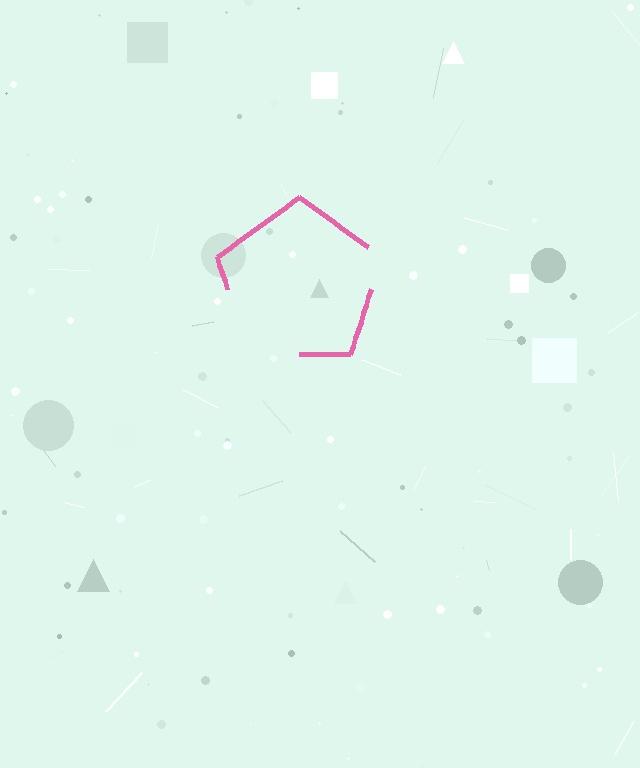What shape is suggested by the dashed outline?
The dashed outline suggests a pentagon.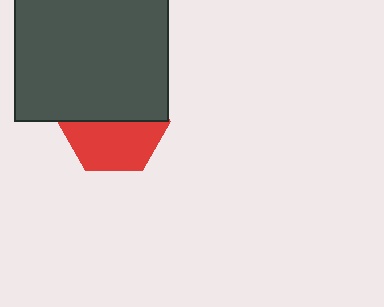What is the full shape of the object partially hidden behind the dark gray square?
The partially hidden object is a red hexagon.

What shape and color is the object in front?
The object in front is a dark gray square.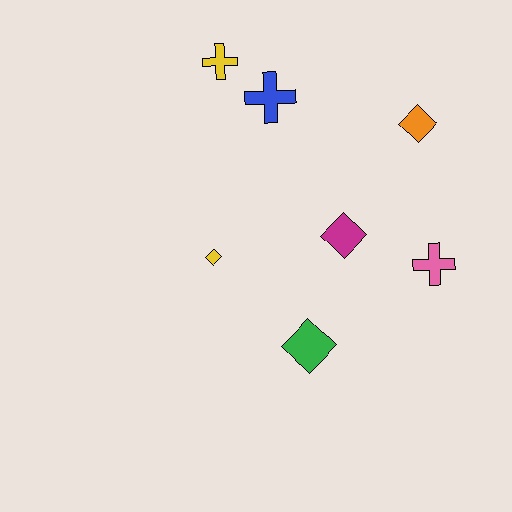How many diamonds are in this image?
There are 4 diamonds.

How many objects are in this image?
There are 7 objects.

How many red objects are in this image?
There are no red objects.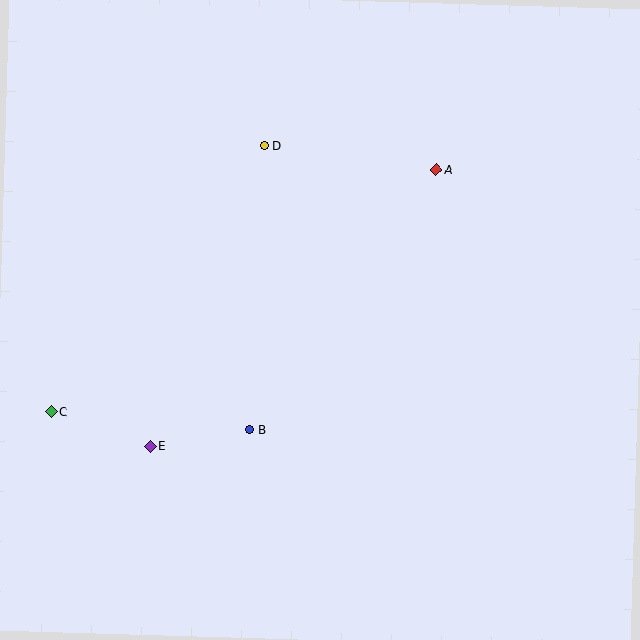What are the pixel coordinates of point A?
Point A is at (436, 170).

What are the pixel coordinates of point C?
Point C is at (51, 412).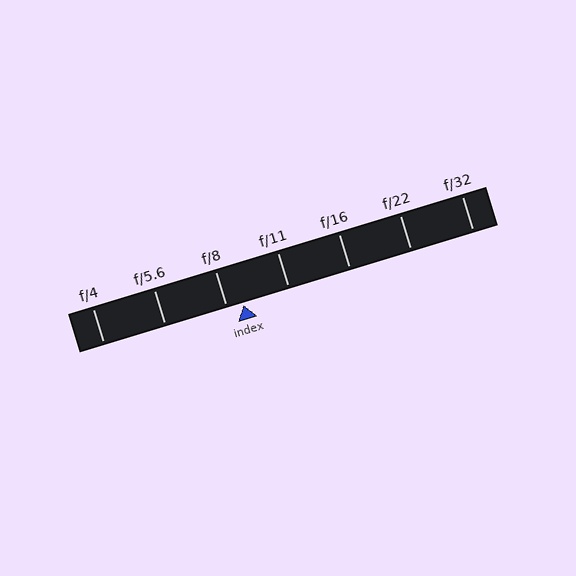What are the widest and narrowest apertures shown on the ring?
The widest aperture shown is f/4 and the narrowest is f/32.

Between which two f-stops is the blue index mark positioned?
The index mark is between f/8 and f/11.